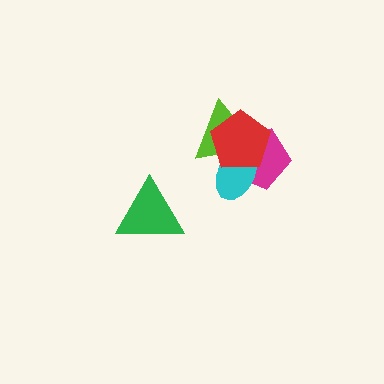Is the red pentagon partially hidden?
No, no other shape covers it.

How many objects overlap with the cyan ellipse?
3 objects overlap with the cyan ellipse.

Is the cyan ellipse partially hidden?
Yes, it is partially covered by another shape.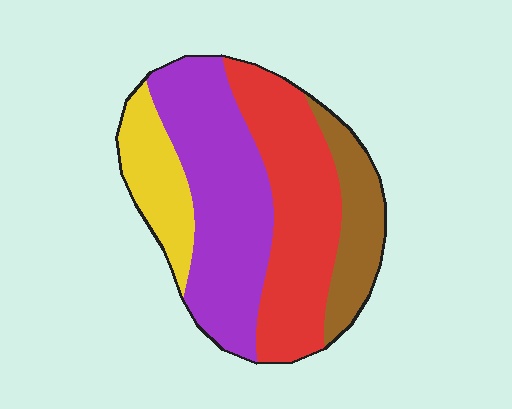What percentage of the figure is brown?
Brown takes up about one sixth (1/6) of the figure.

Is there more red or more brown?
Red.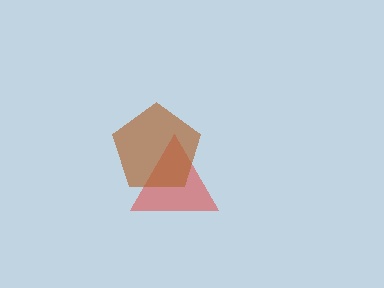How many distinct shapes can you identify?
There are 2 distinct shapes: a red triangle, a brown pentagon.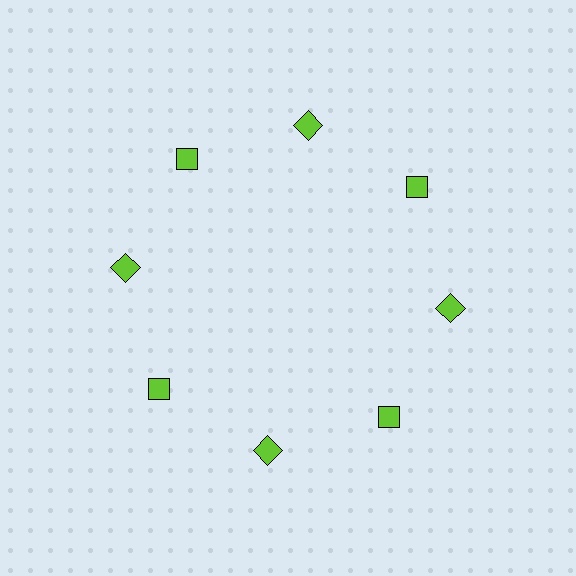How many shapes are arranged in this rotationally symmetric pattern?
There are 8 shapes, arranged in 8 groups of 1.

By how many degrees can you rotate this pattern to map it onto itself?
The pattern maps onto itself every 45 degrees of rotation.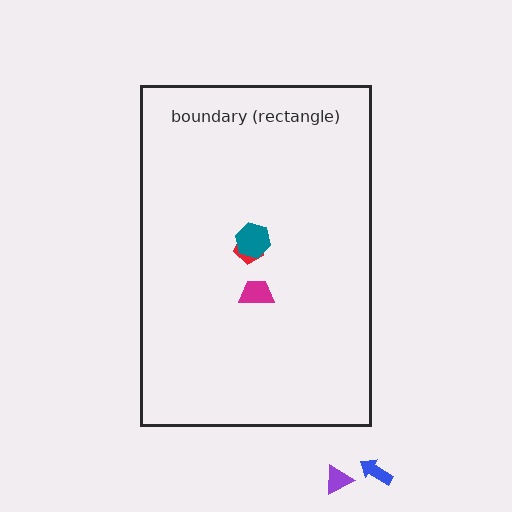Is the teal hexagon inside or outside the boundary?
Inside.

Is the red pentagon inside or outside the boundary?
Inside.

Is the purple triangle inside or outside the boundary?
Outside.